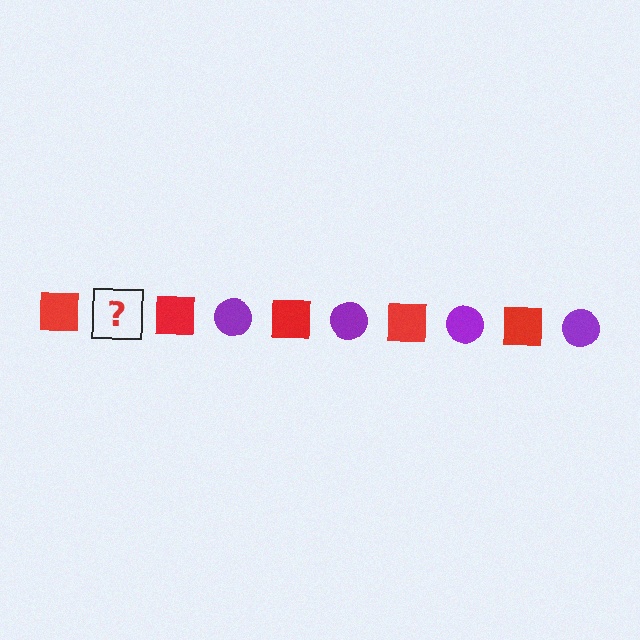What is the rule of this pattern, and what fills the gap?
The rule is that the pattern alternates between red square and purple circle. The gap should be filled with a purple circle.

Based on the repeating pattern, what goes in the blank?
The blank should be a purple circle.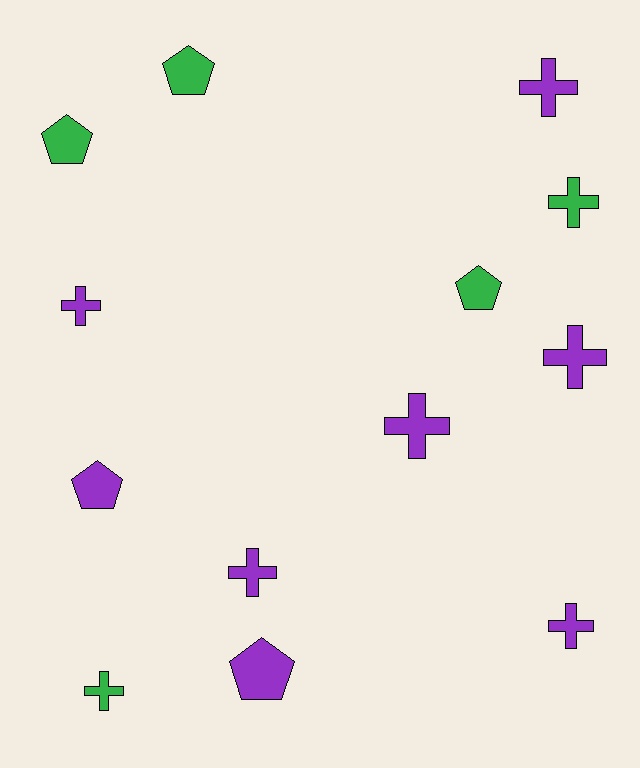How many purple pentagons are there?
There are 2 purple pentagons.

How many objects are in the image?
There are 13 objects.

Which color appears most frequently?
Purple, with 8 objects.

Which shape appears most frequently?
Cross, with 8 objects.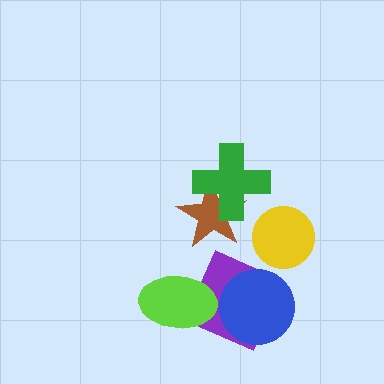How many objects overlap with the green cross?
1 object overlaps with the green cross.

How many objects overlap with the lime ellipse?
1 object overlaps with the lime ellipse.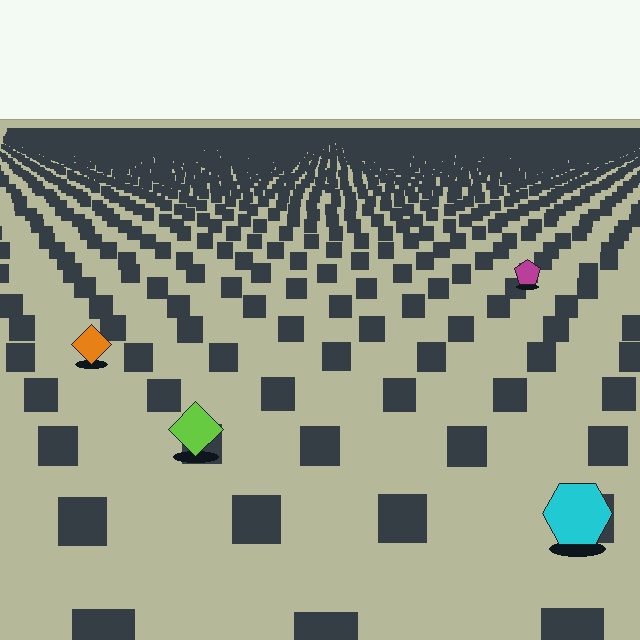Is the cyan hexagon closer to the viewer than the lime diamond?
Yes. The cyan hexagon is closer — you can tell from the texture gradient: the ground texture is coarser near it.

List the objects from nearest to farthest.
From nearest to farthest: the cyan hexagon, the lime diamond, the orange diamond, the magenta pentagon.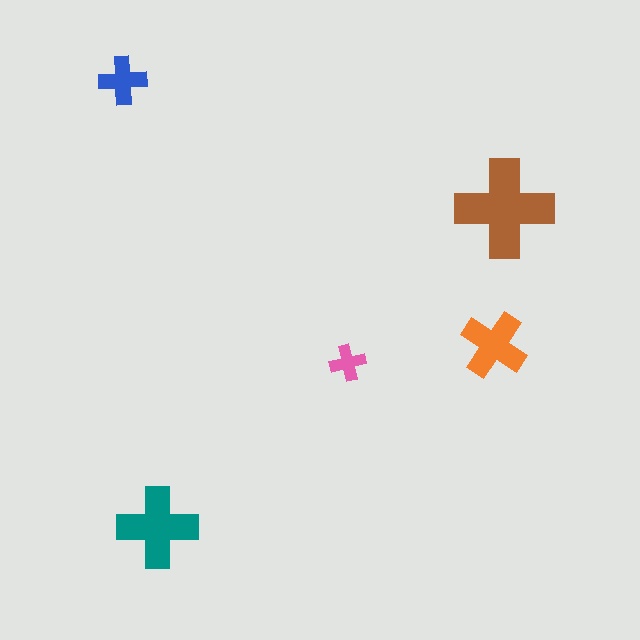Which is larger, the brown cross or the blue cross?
The brown one.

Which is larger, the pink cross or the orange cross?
The orange one.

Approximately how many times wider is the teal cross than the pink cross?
About 2.5 times wider.